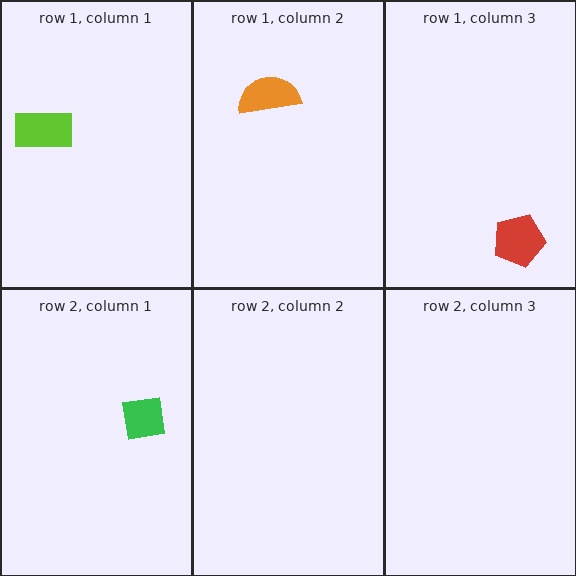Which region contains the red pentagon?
The row 1, column 3 region.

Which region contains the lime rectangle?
The row 1, column 1 region.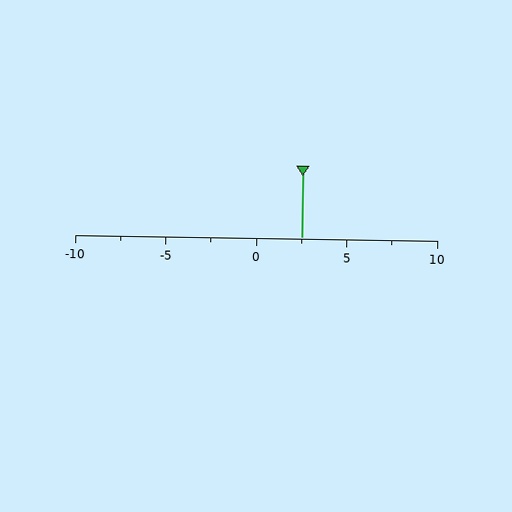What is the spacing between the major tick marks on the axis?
The major ticks are spaced 5 apart.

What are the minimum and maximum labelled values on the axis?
The axis runs from -10 to 10.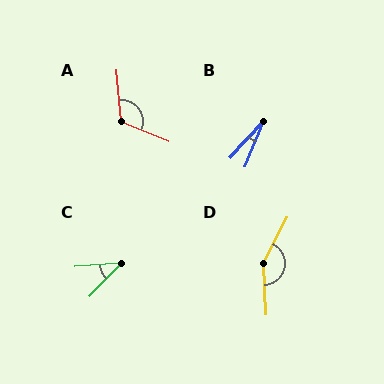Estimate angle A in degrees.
Approximately 117 degrees.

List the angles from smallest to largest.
B (21°), C (42°), A (117°), D (150°).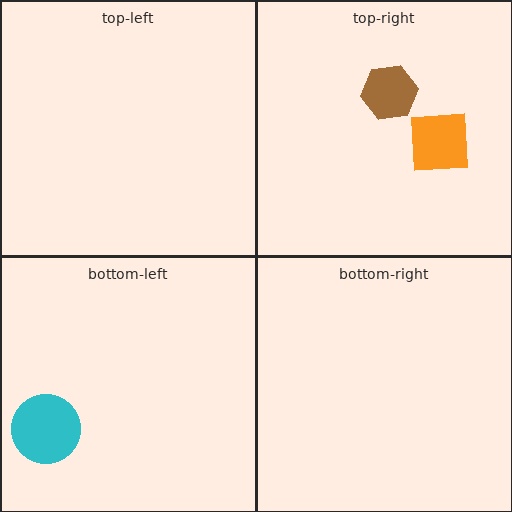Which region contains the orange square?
The top-right region.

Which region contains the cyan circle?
The bottom-left region.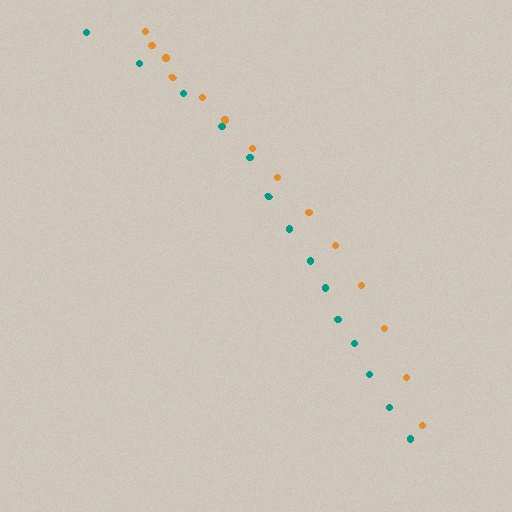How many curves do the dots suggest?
There are 2 distinct paths.